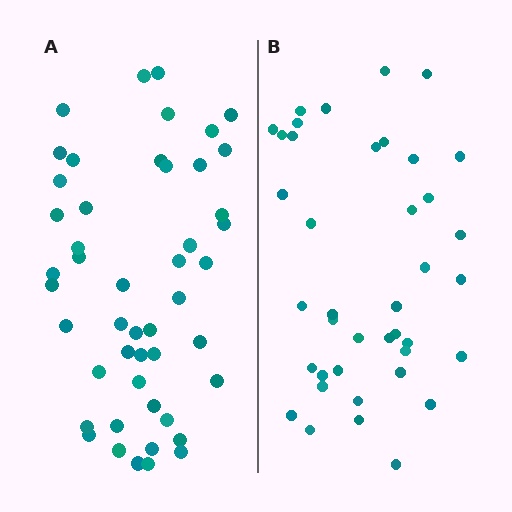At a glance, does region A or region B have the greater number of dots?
Region A (the left region) has more dots.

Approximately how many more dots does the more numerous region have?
Region A has roughly 8 or so more dots than region B.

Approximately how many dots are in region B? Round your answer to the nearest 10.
About 40 dots.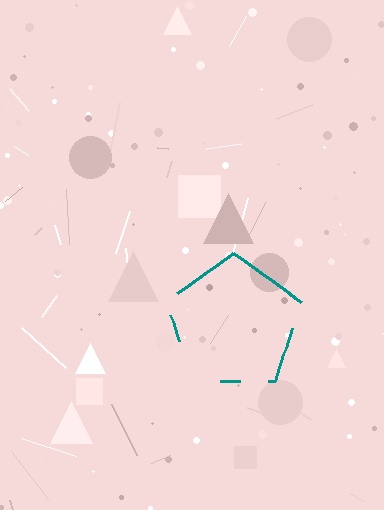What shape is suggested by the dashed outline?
The dashed outline suggests a pentagon.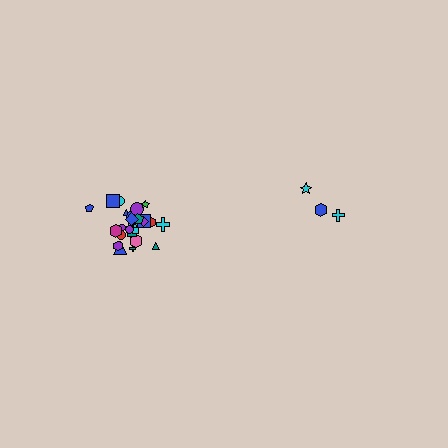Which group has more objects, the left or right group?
The left group.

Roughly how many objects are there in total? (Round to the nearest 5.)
Roughly 30 objects in total.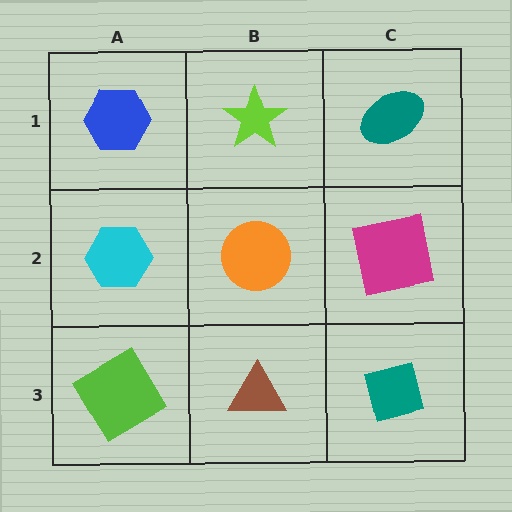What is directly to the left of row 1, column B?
A blue hexagon.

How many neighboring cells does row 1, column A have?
2.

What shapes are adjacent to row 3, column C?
A magenta square (row 2, column C), a brown triangle (row 3, column B).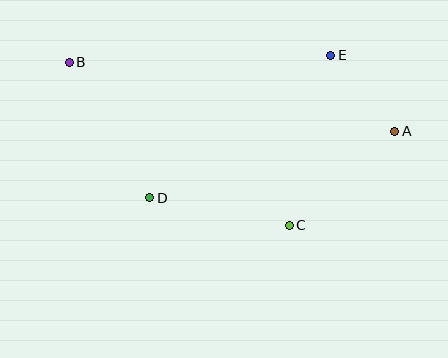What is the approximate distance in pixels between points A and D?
The distance between A and D is approximately 254 pixels.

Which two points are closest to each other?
Points A and E are closest to each other.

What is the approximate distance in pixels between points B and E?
The distance between B and E is approximately 262 pixels.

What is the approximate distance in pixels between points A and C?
The distance between A and C is approximately 141 pixels.